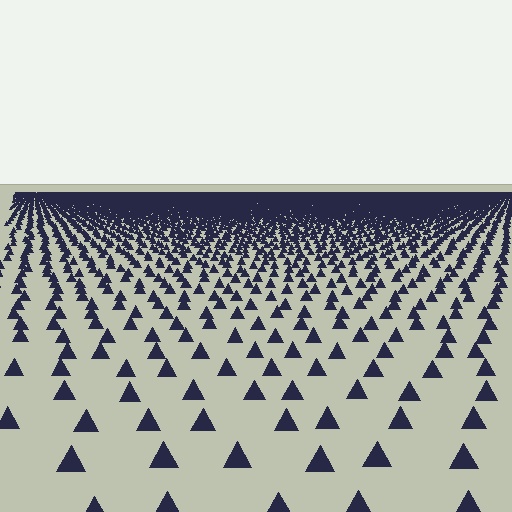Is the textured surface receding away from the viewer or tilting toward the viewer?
The surface is receding away from the viewer. Texture elements get smaller and denser toward the top.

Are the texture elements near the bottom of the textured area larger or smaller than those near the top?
Larger. Near the bottom, elements are closer to the viewer and appear at a bigger on-screen size.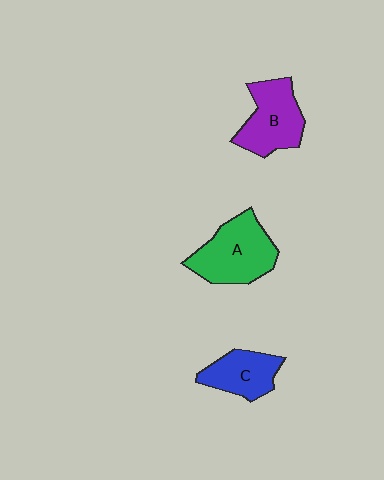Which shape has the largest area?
Shape A (green).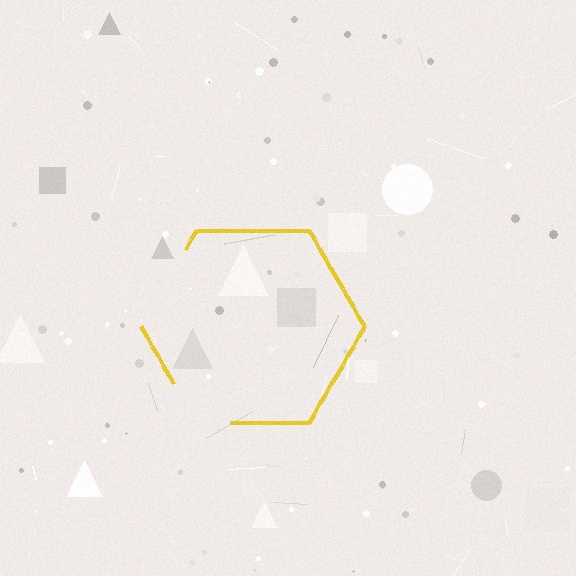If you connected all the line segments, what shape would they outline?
They would outline a hexagon.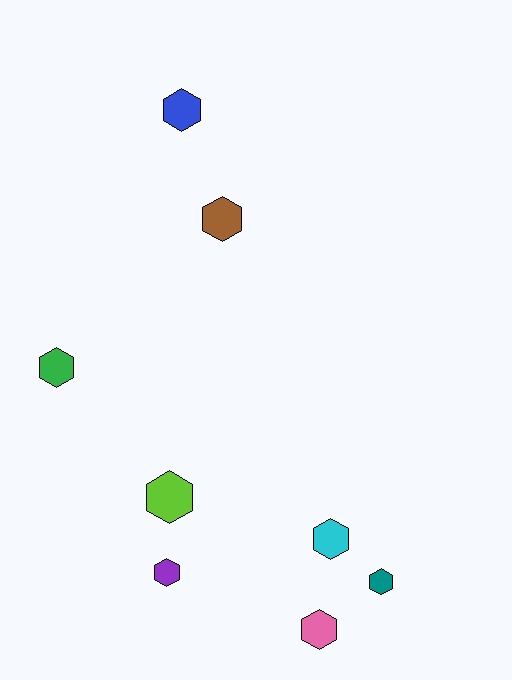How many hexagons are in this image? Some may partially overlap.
There are 8 hexagons.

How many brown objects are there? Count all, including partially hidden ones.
There is 1 brown object.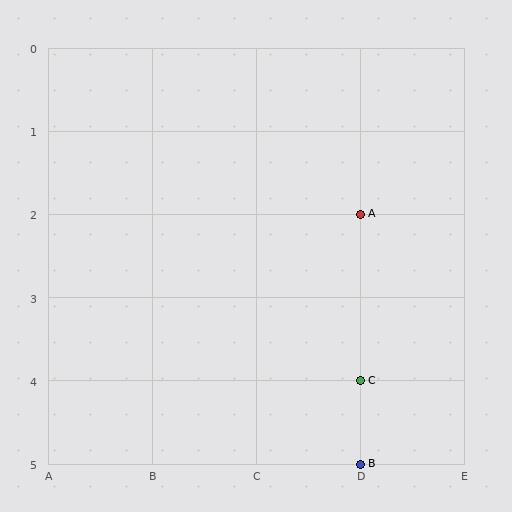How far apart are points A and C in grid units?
Points A and C are 2 rows apart.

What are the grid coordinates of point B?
Point B is at grid coordinates (D, 5).